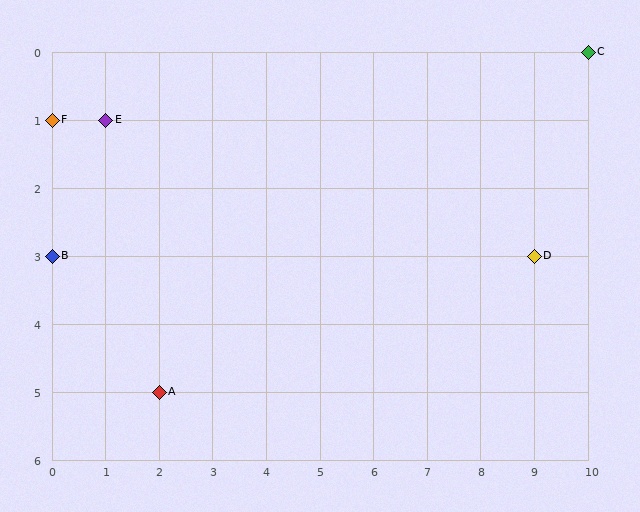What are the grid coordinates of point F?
Point F is at grid coordinates (0, 1).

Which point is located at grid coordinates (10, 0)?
Point C is at (10, 0).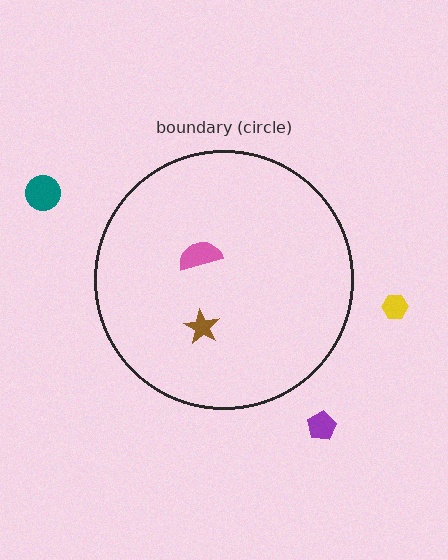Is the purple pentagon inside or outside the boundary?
Outside.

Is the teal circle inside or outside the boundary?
Outside.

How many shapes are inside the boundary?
2 inside, 3 outside.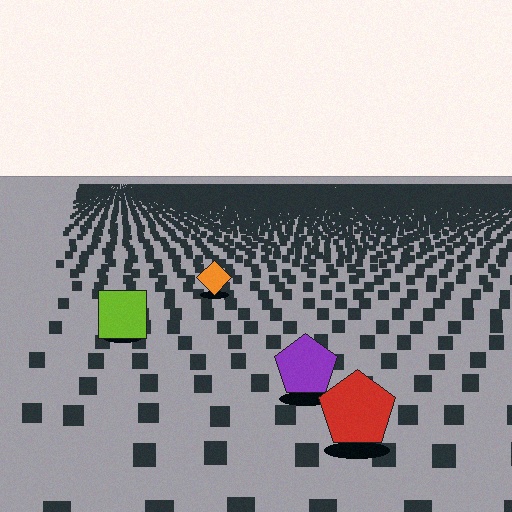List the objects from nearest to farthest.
From nearest to farthest: the red pentagon, the purple pentagon, the lime square, the orange diamond.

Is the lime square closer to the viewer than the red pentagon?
No. The red pentagon is closer — you can tell from the texture gradient: the ground texture is coarser near it.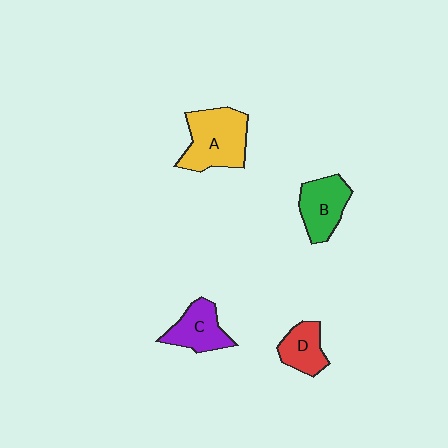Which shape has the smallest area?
Shape D (red).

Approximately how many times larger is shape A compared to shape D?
Approximately 1.9 times.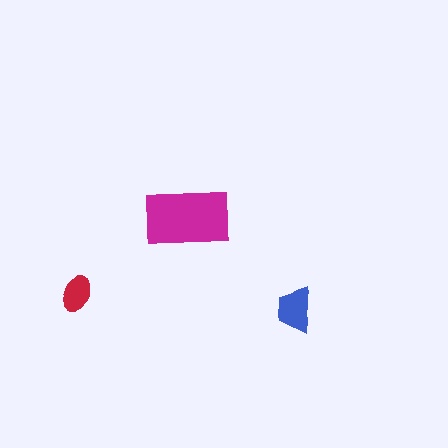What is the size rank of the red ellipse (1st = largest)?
3rd.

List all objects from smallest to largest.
The red ellipse, the blue trapezoid, the magenta rectangle.